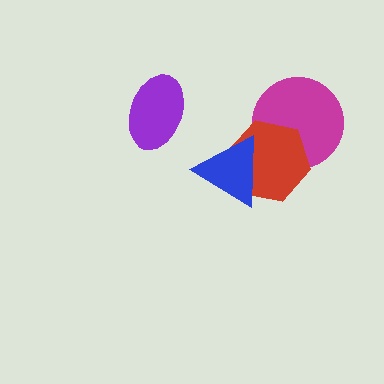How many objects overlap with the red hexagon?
2 objects overlap with the red hexagon.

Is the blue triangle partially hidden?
No, no other shape covers it.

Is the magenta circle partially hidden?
Yes, it is partially covered by another shape.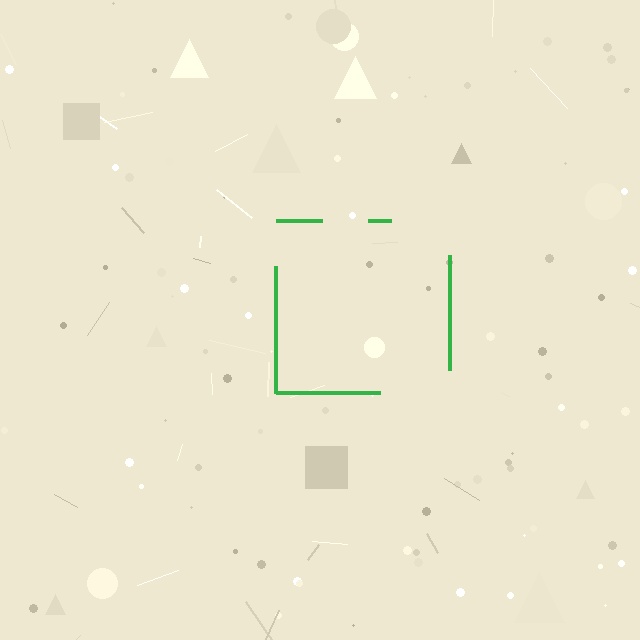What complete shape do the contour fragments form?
The contour fragments form a square.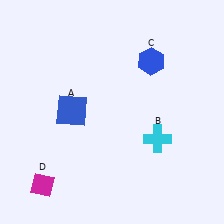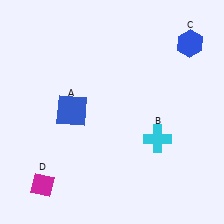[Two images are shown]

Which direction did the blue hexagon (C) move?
The blue hexagon (C) moved right.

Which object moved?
The blue hexagon (C) moved right.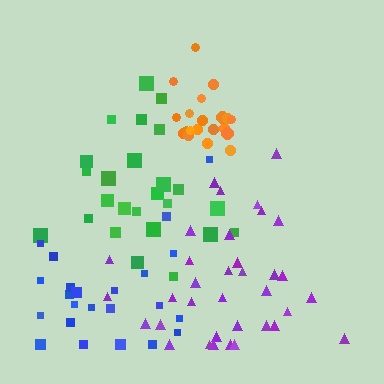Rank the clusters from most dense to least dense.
orange, green, blue, purple.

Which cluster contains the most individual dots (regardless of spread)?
Purple (35).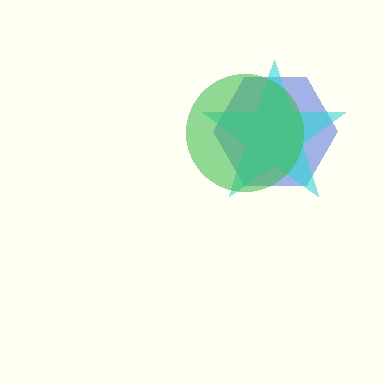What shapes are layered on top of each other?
The layered shapes are: a blue hexagon, a cyan star, a green circle.